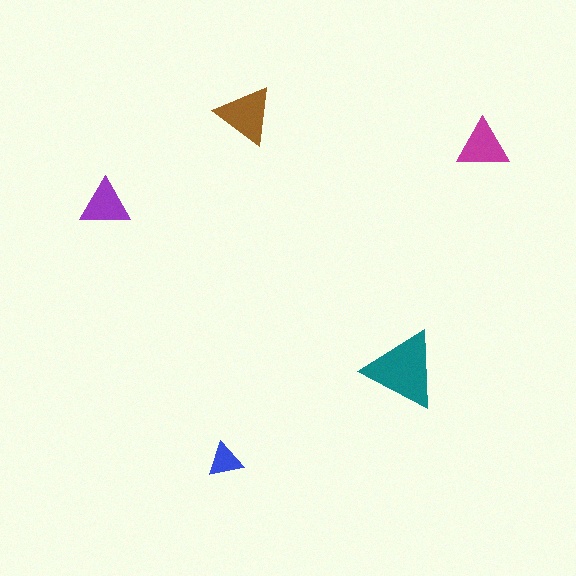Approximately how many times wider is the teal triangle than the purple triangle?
About 1.5 times wider.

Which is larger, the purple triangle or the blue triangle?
The purple one.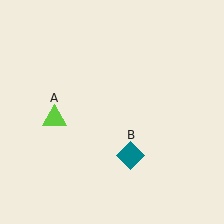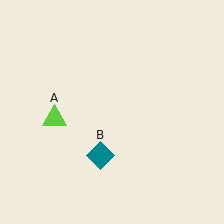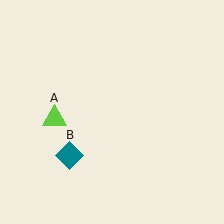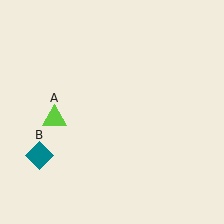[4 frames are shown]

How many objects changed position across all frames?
1 object changed position: teal diamond (object B).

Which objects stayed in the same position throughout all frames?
Lime triangle (object A) remained stationary.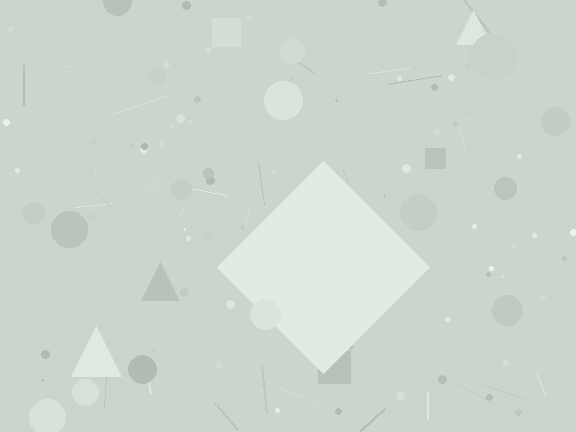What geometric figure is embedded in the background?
A diamond is embedded in the background.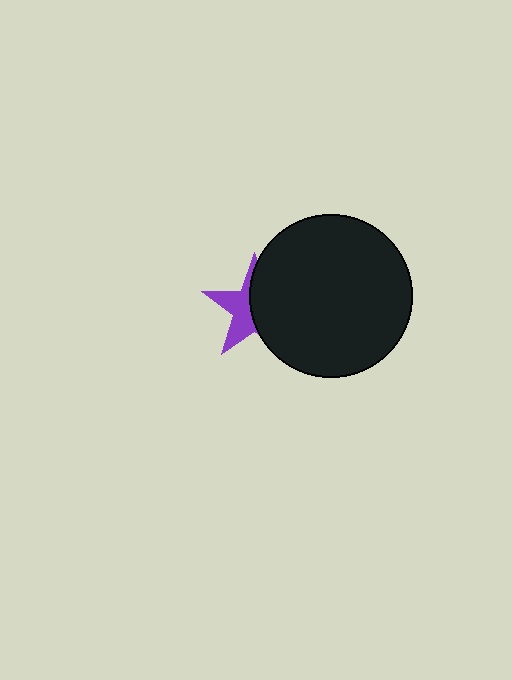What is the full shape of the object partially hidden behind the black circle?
The partially hidden object is a purple star.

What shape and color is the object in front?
The object in front is a black circle.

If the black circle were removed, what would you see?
You would see the complete purple star.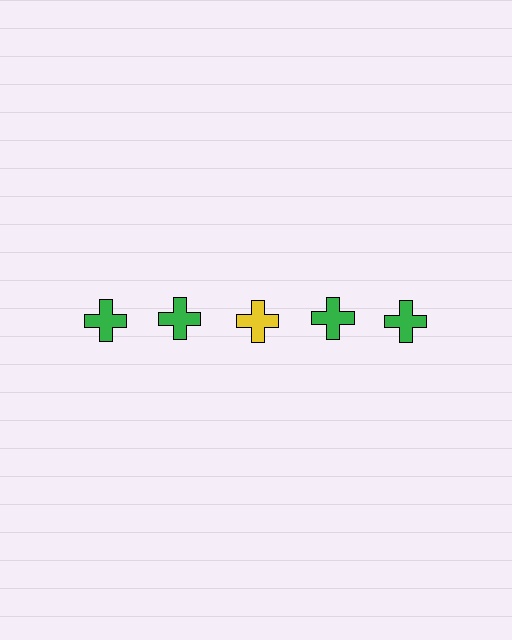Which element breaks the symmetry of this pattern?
The yellow cross in the top row, center column breaks the symmetry. All other shapes are green crosses.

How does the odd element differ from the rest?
It has a different color: yellow instead of green.